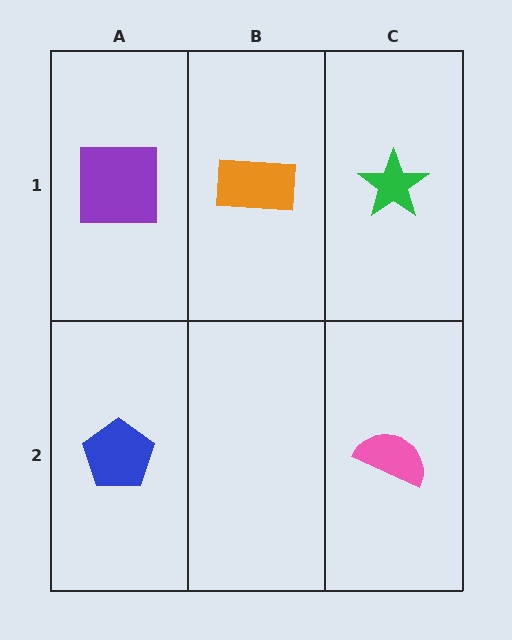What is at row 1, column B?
An orange rectangle.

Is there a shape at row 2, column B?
No, that cell is empty.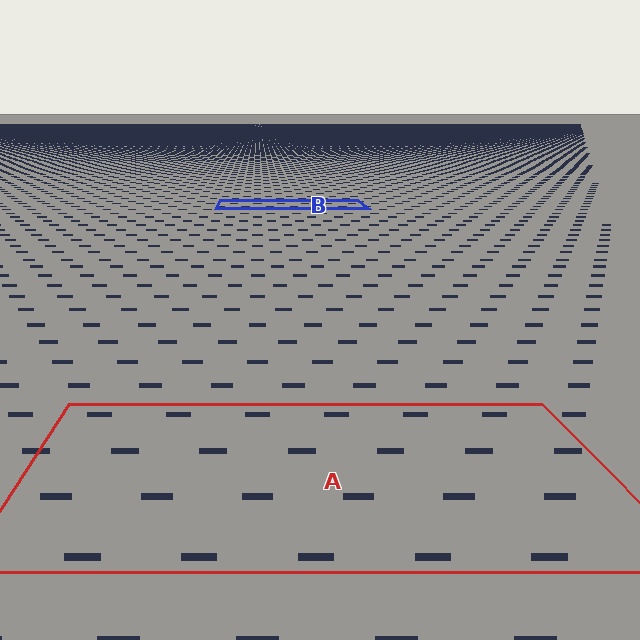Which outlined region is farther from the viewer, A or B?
Region B is farther from the viewer — the texture elements inside it appear smaller and more densely packed.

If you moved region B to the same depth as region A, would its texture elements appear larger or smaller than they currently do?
They would appear larger. At a closer depth, the same texture elements are projected at a bigger on-screen size.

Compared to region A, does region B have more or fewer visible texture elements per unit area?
Region B has more texture elements per unit area — they are packed more densely because it is farther away.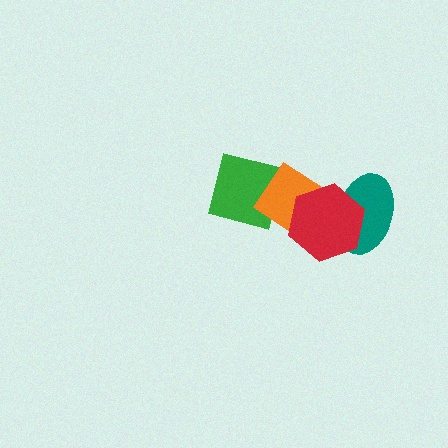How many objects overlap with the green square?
1 object overlaps with the green square.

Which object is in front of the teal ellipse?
The red hexagon is in front of the teal ellipse.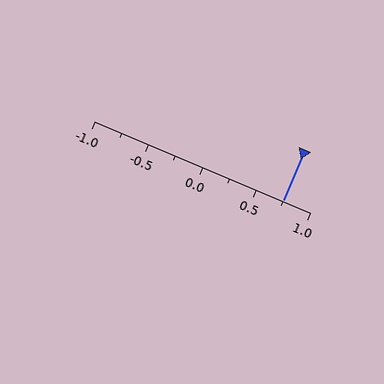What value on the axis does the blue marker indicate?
The marker indicates approximately 0.75.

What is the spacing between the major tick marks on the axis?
The major ticks are spaced 0.5 apart.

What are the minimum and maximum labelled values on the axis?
The axis runs from -1.0 to 1.0.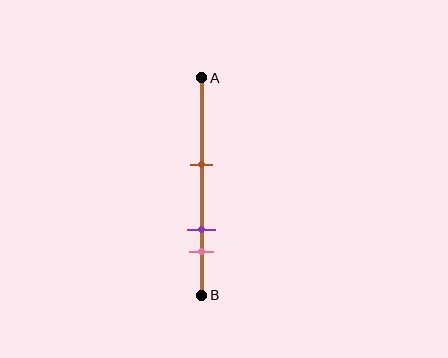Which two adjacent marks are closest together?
The purple and pink marks are the closest adjacent pair.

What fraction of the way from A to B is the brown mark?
The brown mark is approximately 40% (0.4) of the way from A to B.